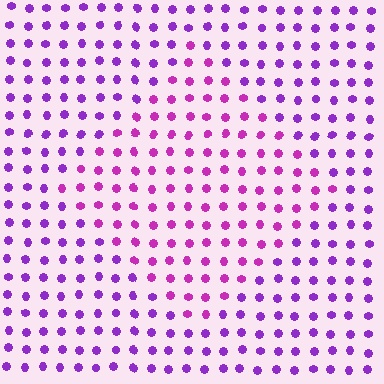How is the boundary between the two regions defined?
The boundary is defined purely by a slight shift in hue (about 28 degrees). Spacing, size, and orientation are identical on both sides.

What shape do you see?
I see a diamond.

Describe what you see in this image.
The image is filled with small purple elements in a uniform arrangement. A diamond-shaped region is visible where the elements are tinted to a slightly different hue, forming a subtle color boundary.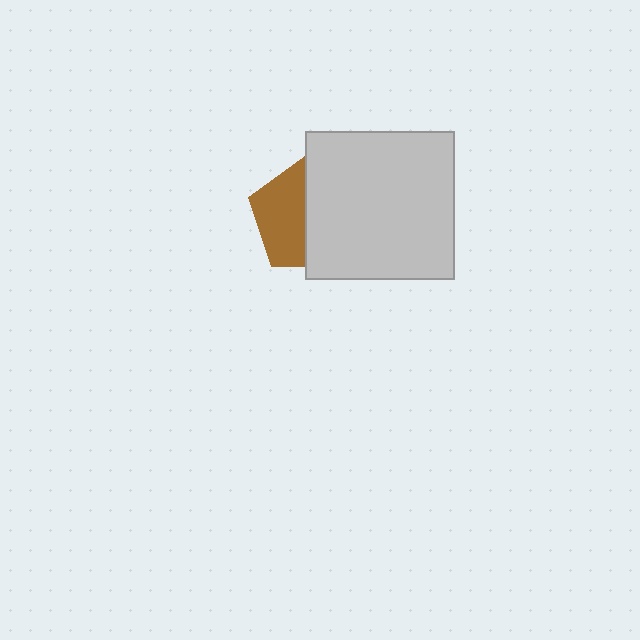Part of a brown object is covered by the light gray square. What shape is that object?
It is a pentagon.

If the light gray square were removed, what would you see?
You would see the complete brown pentagon.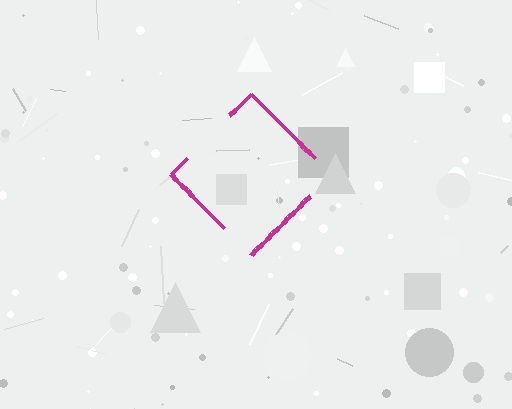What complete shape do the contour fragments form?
The contour fragments form a diamond.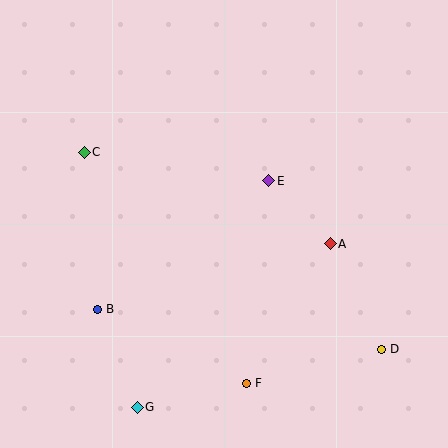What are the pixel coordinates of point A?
Point A is at (330, 244).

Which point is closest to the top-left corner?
Point C is closest to the top-left corner.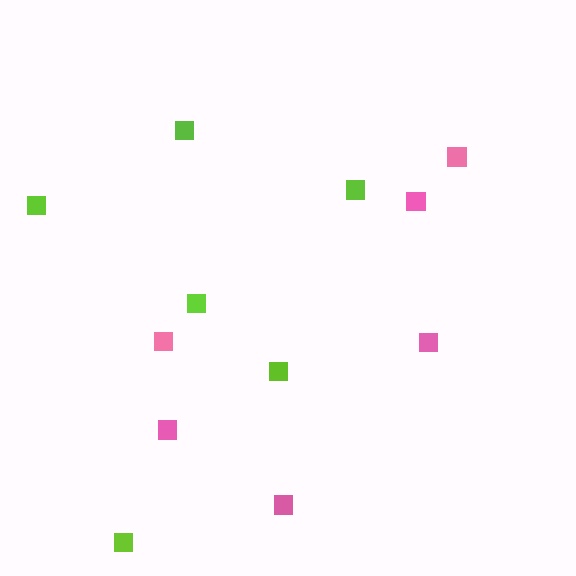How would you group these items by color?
There are 2 groups: one group of lime squares (6) and one group of pink squares (6).